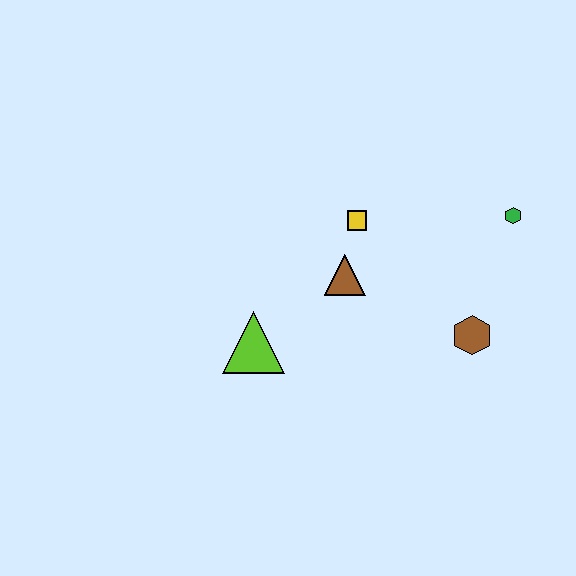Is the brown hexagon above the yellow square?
No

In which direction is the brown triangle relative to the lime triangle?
The brown triangle is to the right of the lime triangle.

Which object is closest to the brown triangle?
The yellow square is closest to the brown triangle.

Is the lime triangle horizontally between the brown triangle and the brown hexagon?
No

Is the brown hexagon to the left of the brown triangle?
No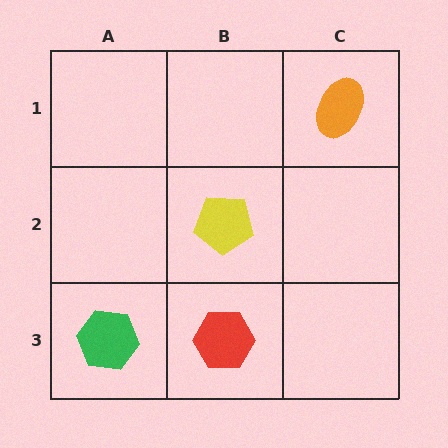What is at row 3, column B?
A red hexagon.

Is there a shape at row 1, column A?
No, that cell is empty.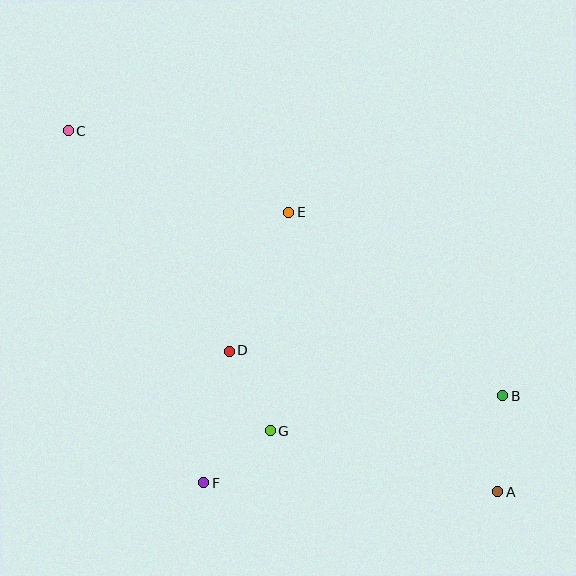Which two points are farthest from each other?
Points A and C are farthest from each other.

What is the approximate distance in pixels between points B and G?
The distance between B and G is approximately 235 pixels.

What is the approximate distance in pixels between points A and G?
The distance between A and G is approximately 235 pixels.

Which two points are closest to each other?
Points F and G are closest to each other.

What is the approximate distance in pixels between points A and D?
The distance between A and D is approximately 304 pixels.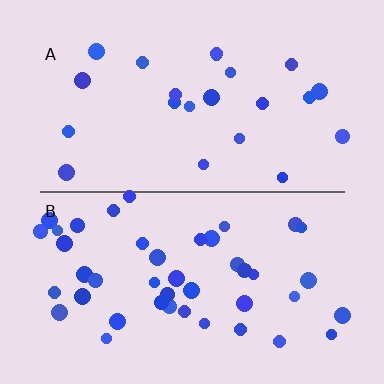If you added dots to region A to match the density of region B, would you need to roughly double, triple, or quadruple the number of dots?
Approximately double.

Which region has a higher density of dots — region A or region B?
B (the bottom).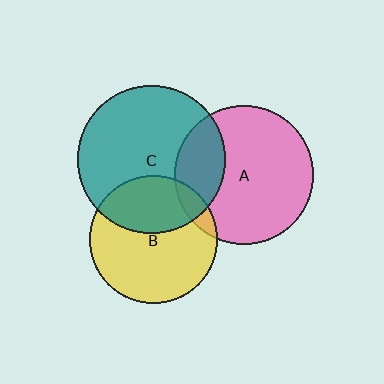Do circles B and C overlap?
Yes.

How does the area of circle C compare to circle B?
Approximately 1.3 times.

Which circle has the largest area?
Circle C (teal).